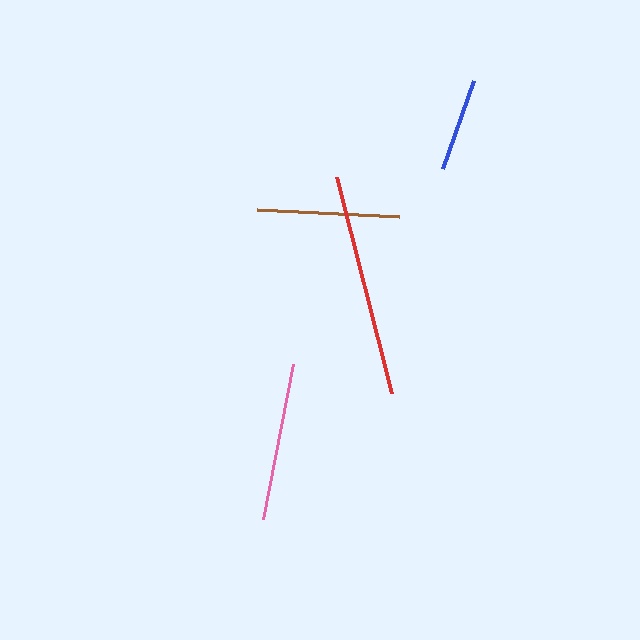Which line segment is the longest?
The red line is the longest at approximately 223 pixels.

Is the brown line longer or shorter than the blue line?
The brown line is longer than the blue line.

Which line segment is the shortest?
The blue line is the shortest at approximately 93 pixels.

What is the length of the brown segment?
The brown segment is approximately 143 pixels long.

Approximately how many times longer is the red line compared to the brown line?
The red line is approximately 1.6 times the length of the brown line.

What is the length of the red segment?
The red segment is approximately 223 pixels long.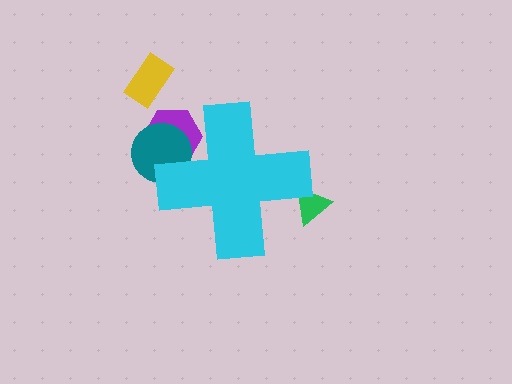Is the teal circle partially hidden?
Yes, the teal circle is partially hidden behind the cyan cross.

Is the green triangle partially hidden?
Yes, the green triangle is partially hidden behind the cyan cross.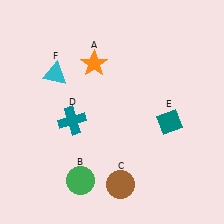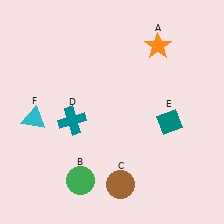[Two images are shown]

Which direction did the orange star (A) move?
The orange star (A) moved right.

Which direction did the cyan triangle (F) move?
The cyan triangle (F) moved down.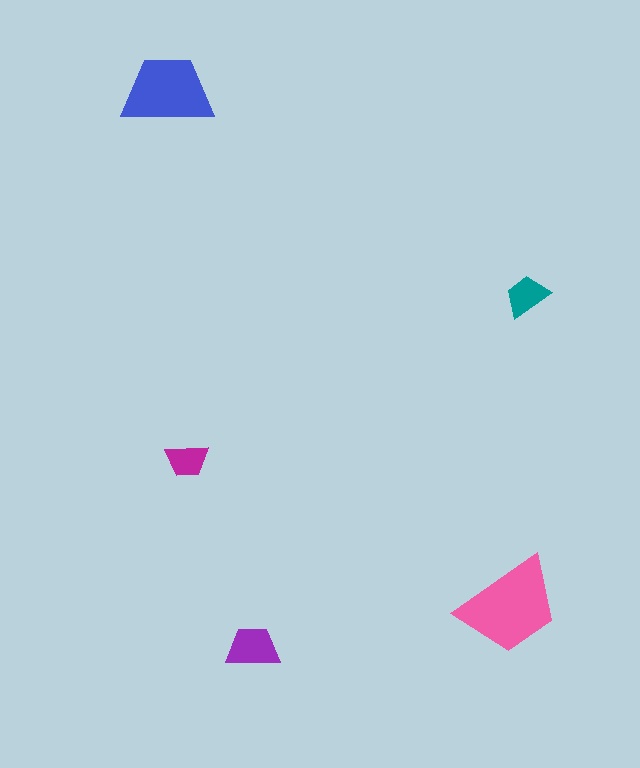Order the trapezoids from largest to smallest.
the pink one, the blue one, the purple one, the teal one, the magenta one.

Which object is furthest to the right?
The teal trapezoid is rightmost.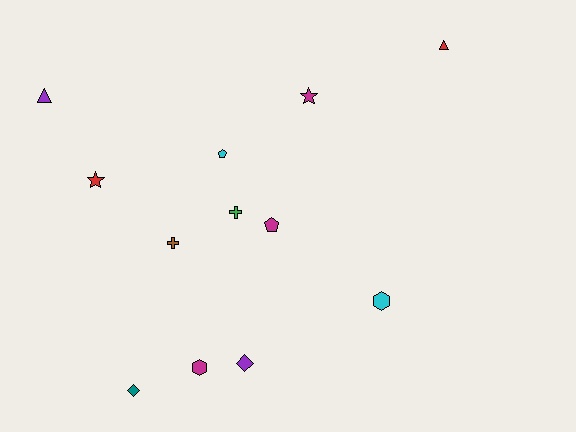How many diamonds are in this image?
There are 2 diamonds.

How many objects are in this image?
There are 12 objects.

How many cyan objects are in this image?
There are 2 cyan objects.